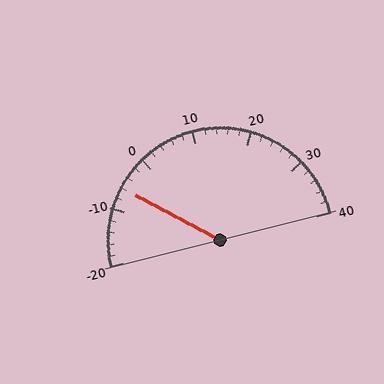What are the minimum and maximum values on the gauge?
The gauge ranges from -20 to 40.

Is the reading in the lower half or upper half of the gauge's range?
The reading is in the lower half of the range (-20 to 40).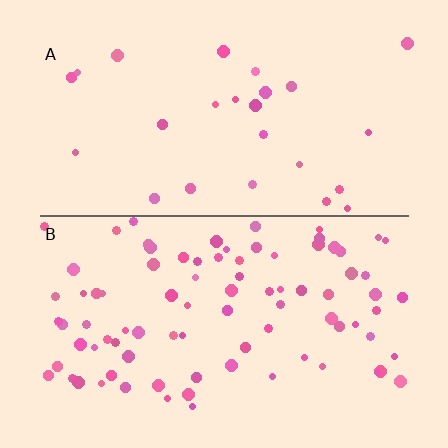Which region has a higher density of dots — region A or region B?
B (the bottom).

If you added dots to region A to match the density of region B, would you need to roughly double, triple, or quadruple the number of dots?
Approximately triple.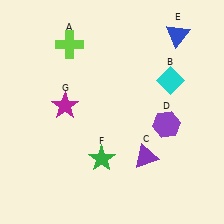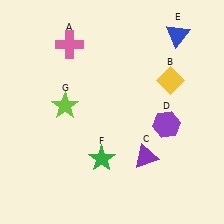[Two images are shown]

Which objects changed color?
A changed from lime to pink. B changed from cyan to yellow. G changed from magenta to lime.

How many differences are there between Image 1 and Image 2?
There are 3 differences between the two images.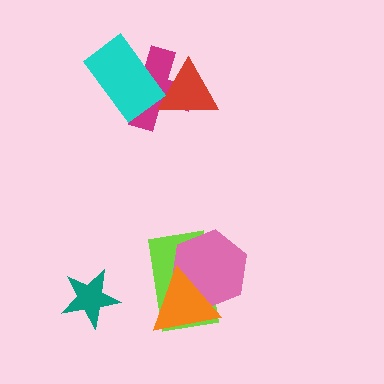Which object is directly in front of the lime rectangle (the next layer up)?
The pink hexagon is directly in front of the lime rectangle.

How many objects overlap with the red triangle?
2 objects overlap with the red triangle.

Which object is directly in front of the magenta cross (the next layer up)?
The red triangle is directly in front of the magenta cross.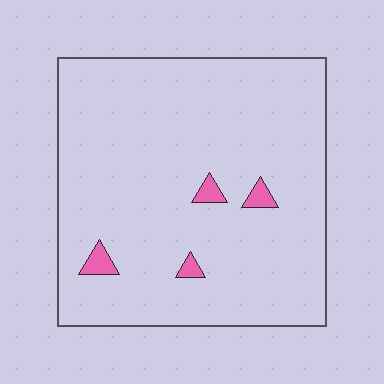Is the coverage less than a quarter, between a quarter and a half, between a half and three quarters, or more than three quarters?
Less than a quarter.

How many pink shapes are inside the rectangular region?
4.